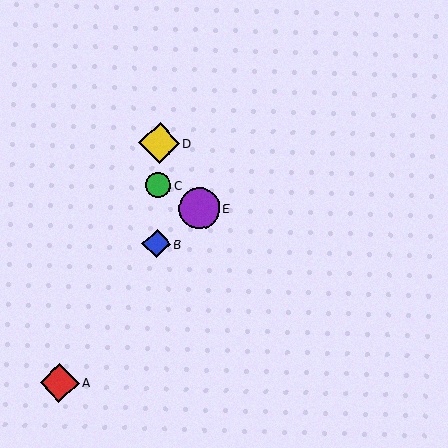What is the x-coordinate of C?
Object C is at x≈158.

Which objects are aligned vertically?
Objects B, C, D are aligned vertically.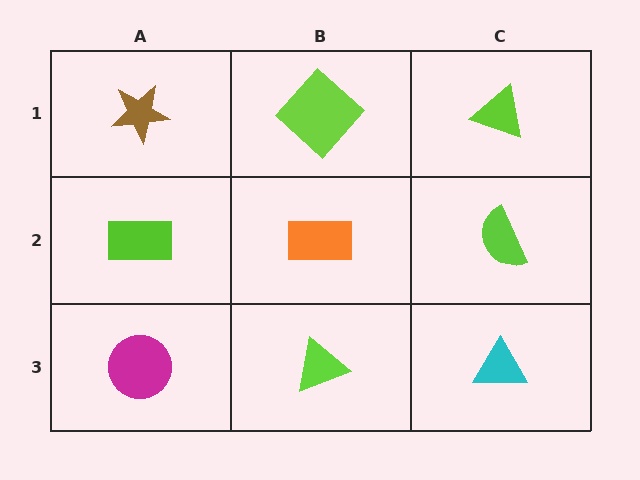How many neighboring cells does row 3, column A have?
2.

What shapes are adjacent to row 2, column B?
A lime diamond (row 1, column B), a lime triangle (row 3, column B), a lime rectangle (row 2, column A), a lime semicircle (row 2, column C).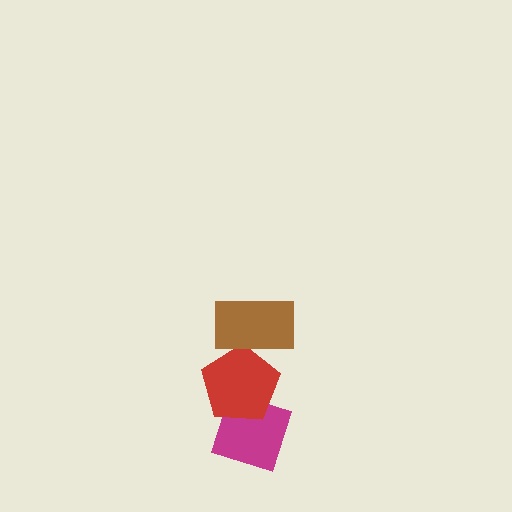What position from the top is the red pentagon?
The red pentagon is 2nd from the top.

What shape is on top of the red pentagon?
The brown rectangle is on top of the red pentagon.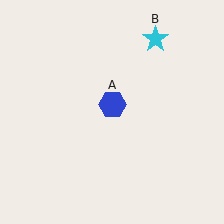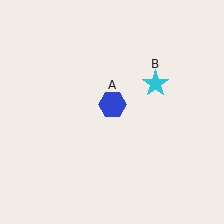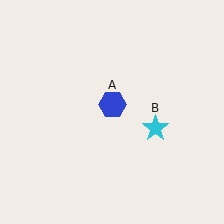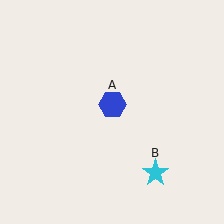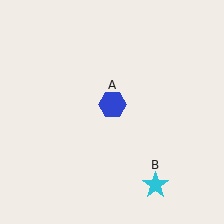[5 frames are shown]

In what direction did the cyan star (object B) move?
The cyan star (object B) moved down.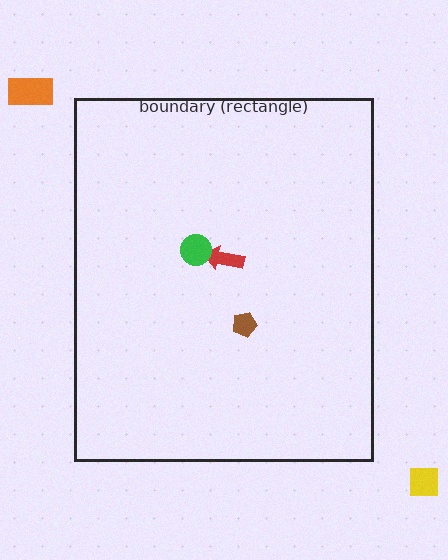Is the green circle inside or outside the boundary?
Inside.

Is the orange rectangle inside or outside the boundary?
Outside.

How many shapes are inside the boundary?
3 inside, 2 outside.